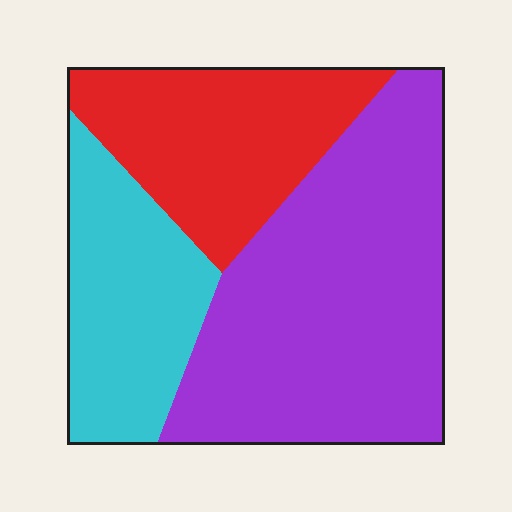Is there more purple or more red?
Purple.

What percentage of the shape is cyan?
Cyan takes up between a sixth and a third of the shape.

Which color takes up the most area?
Purple, at roughly 50%.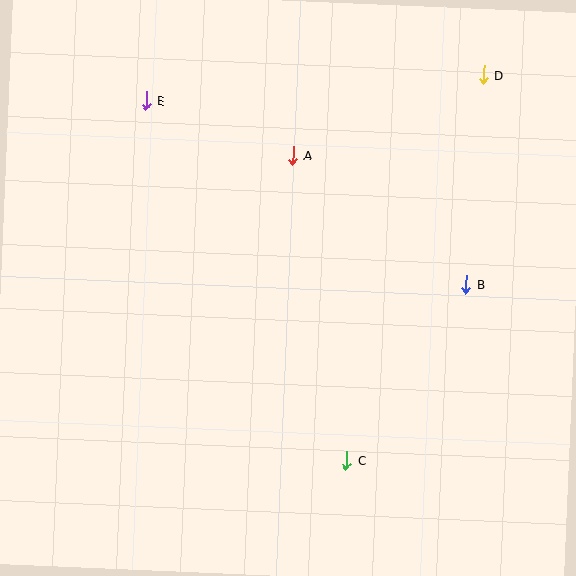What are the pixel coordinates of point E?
Point E is at (146, 101).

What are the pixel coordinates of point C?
Point C is at (346, 460).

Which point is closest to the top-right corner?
Point D is closest to the top-right corner.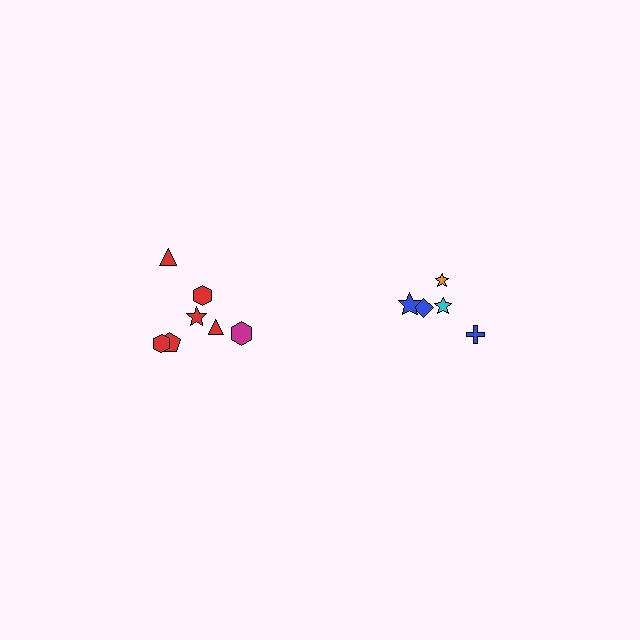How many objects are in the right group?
There are 5 objects.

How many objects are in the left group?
There are 7 objects.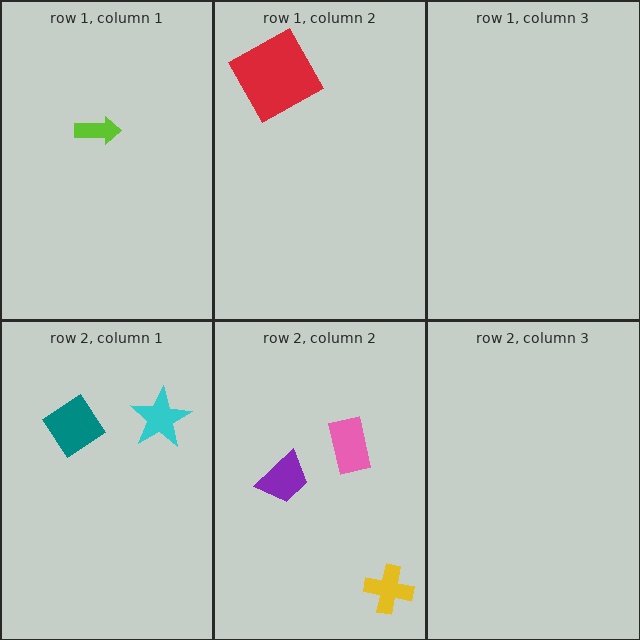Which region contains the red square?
The row 1, column 2 region.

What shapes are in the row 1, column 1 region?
The lime arrow.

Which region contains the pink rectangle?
The row 2, column 2 region.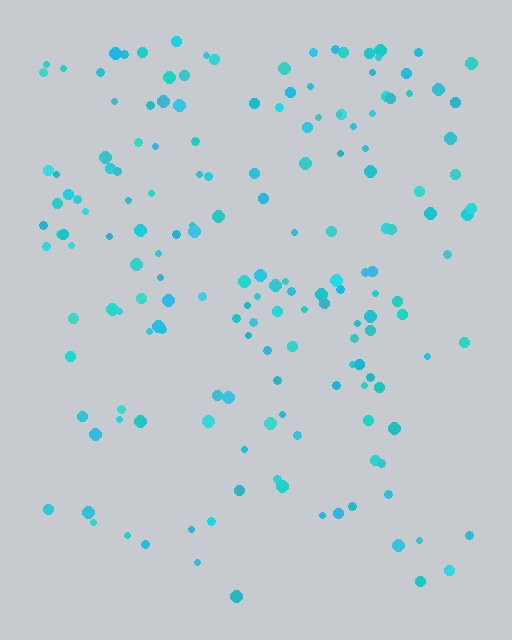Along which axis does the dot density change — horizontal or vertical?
Vertical.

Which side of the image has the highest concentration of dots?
The top.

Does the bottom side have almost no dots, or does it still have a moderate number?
Still a moderate number, just noticeably fewer than the top.